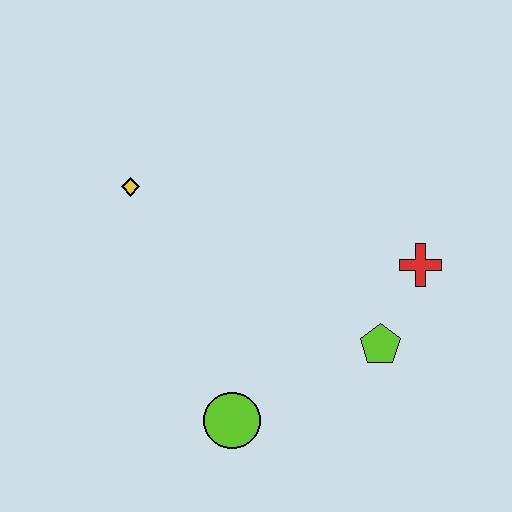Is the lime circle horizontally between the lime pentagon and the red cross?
No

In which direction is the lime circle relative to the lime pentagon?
The lime circle is to the left of the lime pentagon.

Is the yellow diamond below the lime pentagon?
No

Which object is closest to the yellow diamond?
The lime circle is closest to the yellow diamond.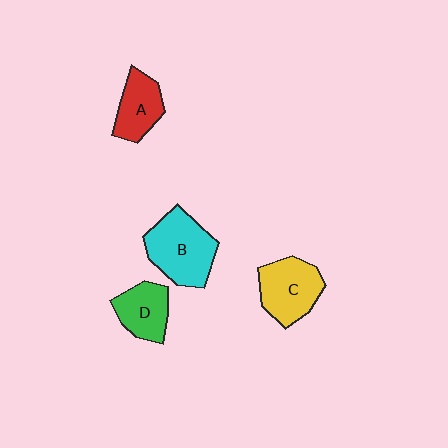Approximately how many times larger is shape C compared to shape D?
Approximately 1.3 times.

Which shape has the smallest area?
Shape A (red).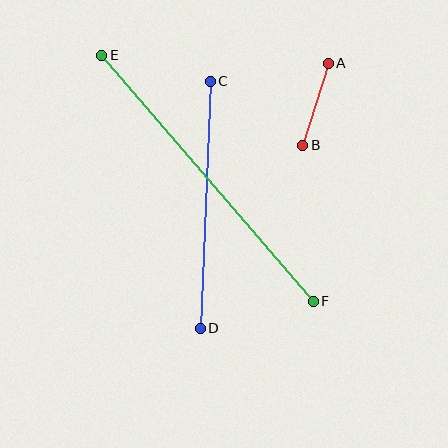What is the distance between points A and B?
The distance is approximately 85 pixels.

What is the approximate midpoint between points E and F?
The midpoint is at approximately (207, 178) pixels.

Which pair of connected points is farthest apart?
Points E and F are farthest apart.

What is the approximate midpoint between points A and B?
The midpoint is at approximately (315, 104) pixels.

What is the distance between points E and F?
The distance is approximately 325 pixels.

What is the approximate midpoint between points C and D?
The midpoint is at approximately (205, 205) pixels.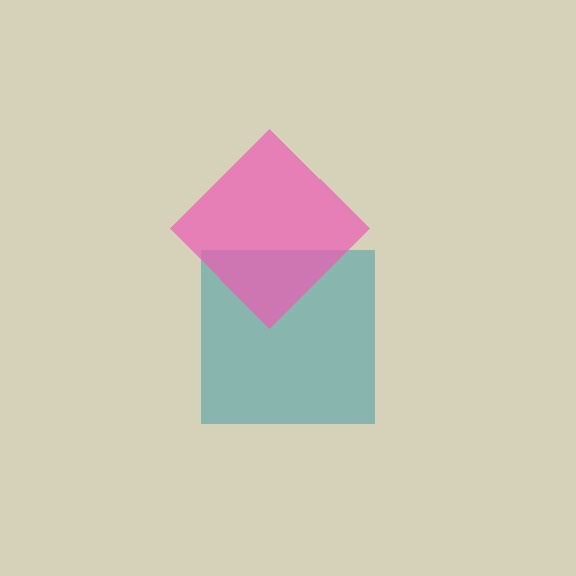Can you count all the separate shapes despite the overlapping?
Yes, there are 2 separate shapes.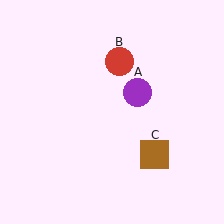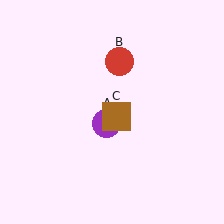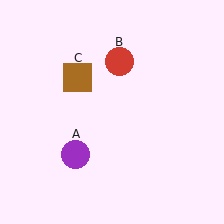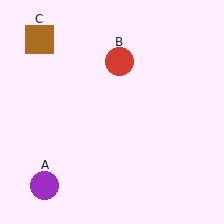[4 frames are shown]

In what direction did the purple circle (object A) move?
The purple circle (object A) moved down and to the left.